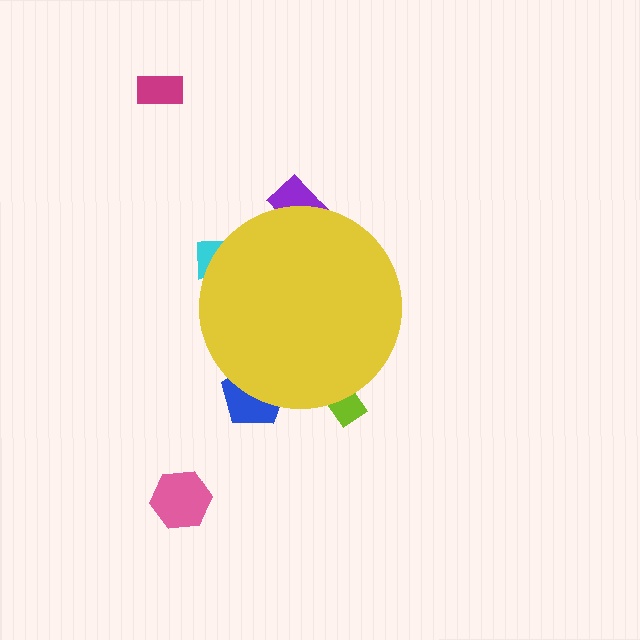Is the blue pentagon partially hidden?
Yes, the blue pentagon is partially hidden behind the yellow circle.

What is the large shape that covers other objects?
A yellow circle.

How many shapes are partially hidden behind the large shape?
4 shapes are partially hidden.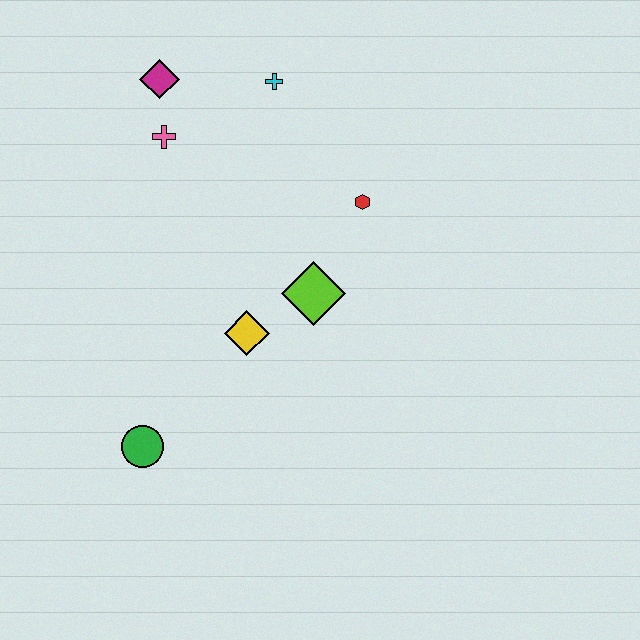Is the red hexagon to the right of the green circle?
Yes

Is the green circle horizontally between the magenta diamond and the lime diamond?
No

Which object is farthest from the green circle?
The cyan cross is farthest from the green circle.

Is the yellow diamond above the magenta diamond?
No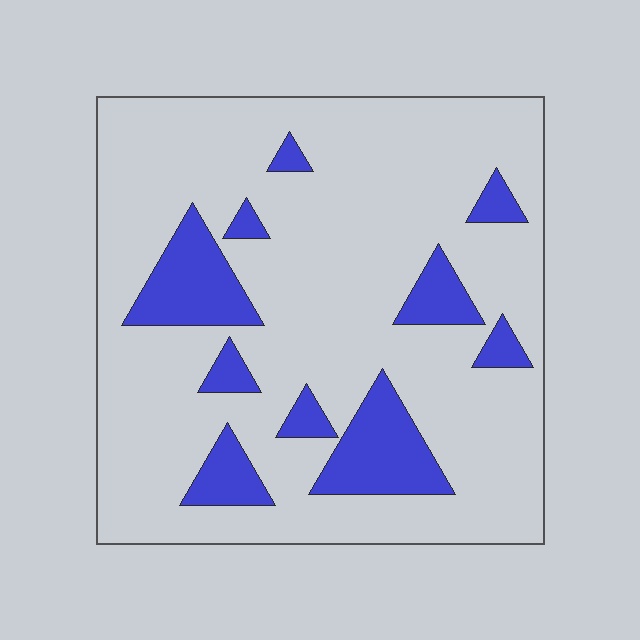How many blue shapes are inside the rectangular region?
10.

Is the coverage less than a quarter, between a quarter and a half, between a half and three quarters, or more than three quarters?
Less than a quarter.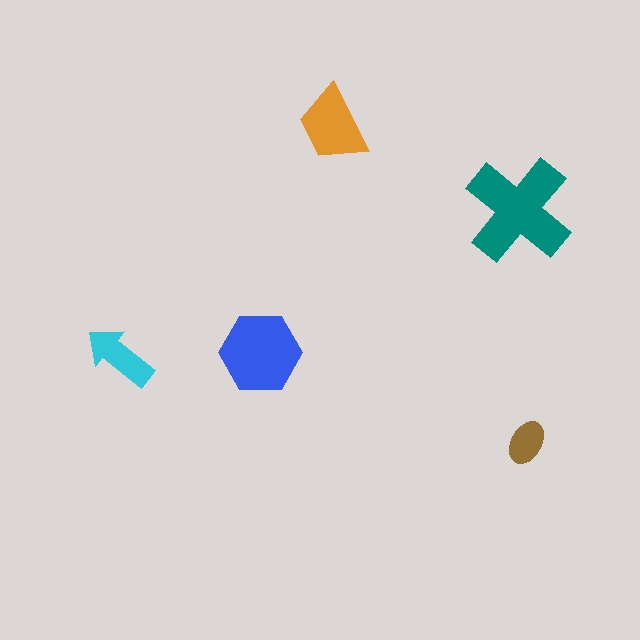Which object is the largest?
The teal cross.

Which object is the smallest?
The brown ellipse.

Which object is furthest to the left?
The cyan arrow is leftmost.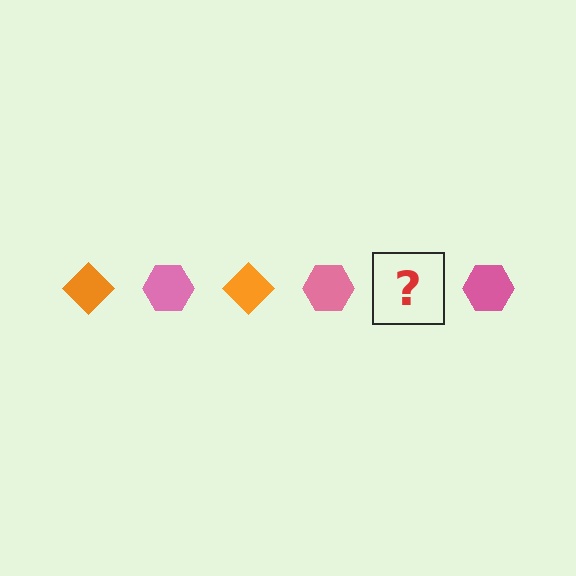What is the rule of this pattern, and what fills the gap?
The rule is that the pattern alternates between orange diamond and pink hexagon. The gap should be filled with an orange diamond.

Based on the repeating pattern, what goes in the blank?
The blank should be an orange diamond.